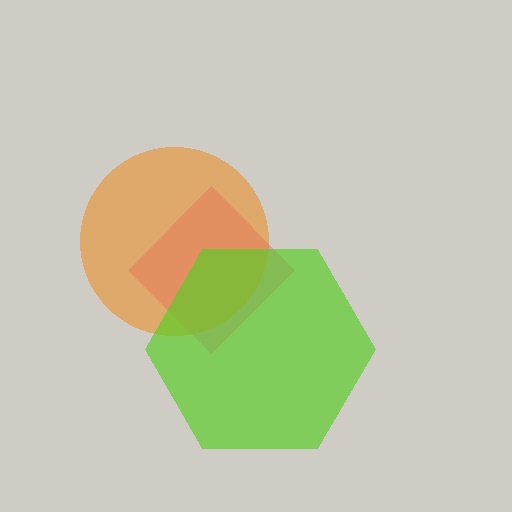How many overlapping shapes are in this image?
There are 3 overlapping shapes in the image.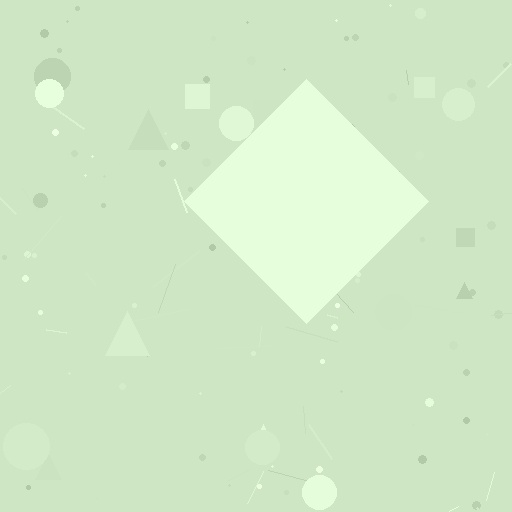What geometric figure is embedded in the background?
A diamond is embedded in the background.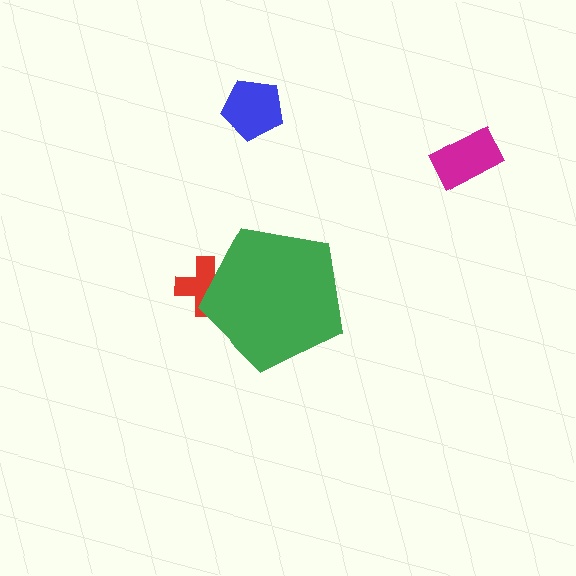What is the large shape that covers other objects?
A green pentagon.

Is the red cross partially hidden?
Yes, the red cross is partially hidden behind the green pentagon.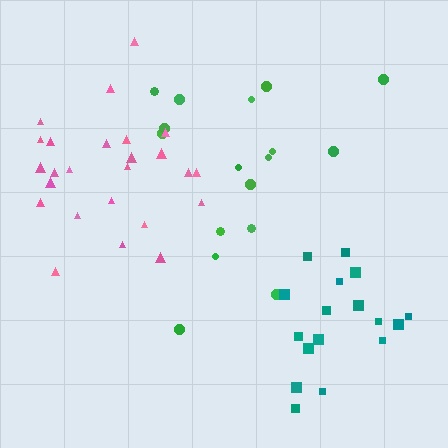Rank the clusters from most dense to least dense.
pink, teal, green.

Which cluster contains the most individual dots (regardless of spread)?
Pink (25).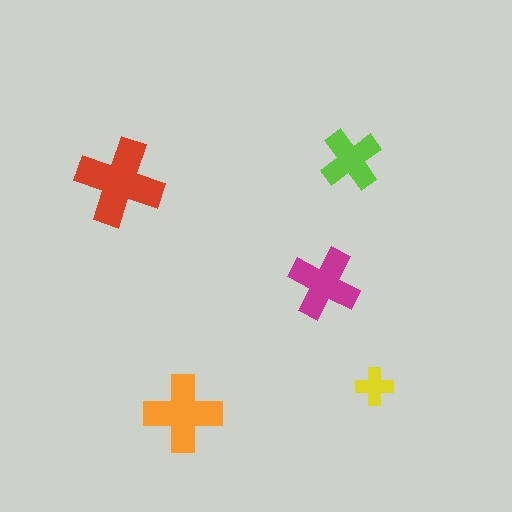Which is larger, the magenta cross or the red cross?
The red one.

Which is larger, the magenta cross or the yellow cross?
The magenta one.